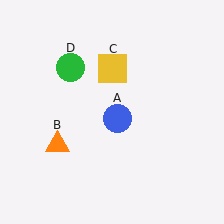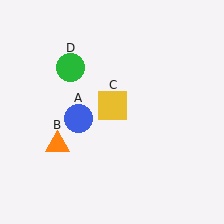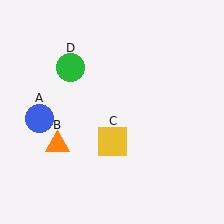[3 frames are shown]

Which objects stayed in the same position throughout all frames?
Orange triangle (object B) and green circle (object D) remained stationary.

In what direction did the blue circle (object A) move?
The blue circle (object A) moved left.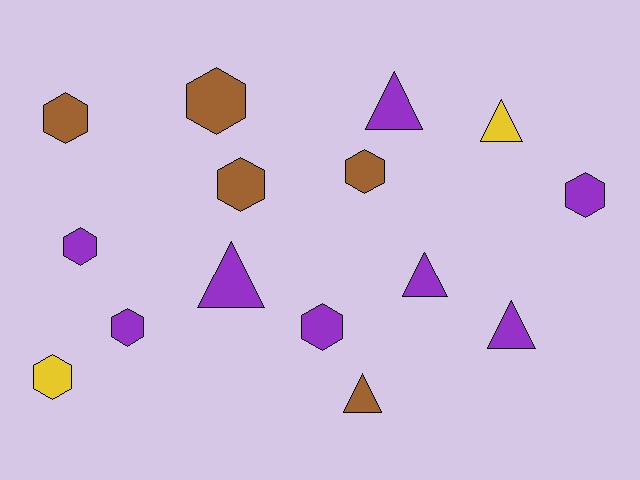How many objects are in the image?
There are 15 objects.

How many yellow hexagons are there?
There is 1 yellow hexagon.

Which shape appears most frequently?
Hexagon, with 9 objects.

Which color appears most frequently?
Purple, with 8 objects.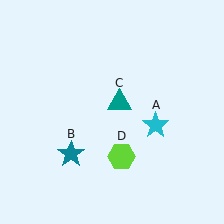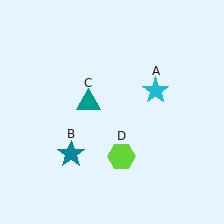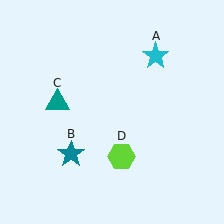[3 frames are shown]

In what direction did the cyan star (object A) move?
The cyan star (object A) moved up.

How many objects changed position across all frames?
2 objects changed position: cyan star (object A), teal triangle (object C).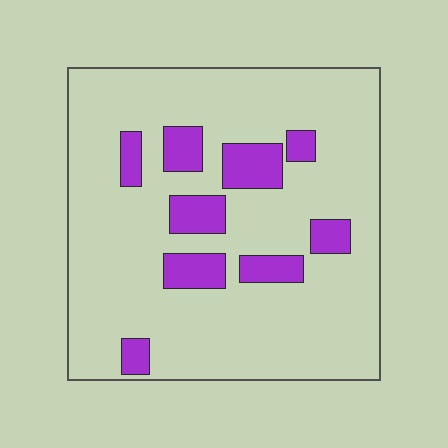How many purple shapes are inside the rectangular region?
9.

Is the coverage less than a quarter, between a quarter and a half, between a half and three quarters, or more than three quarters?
Less than a quarter.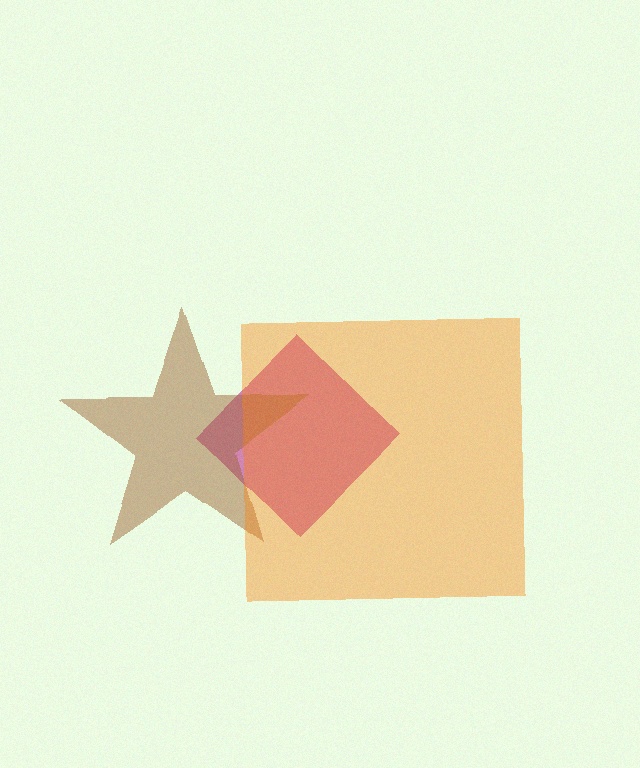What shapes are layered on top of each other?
The layered shapes are: a magenta diamond, a brown star, an orange square.